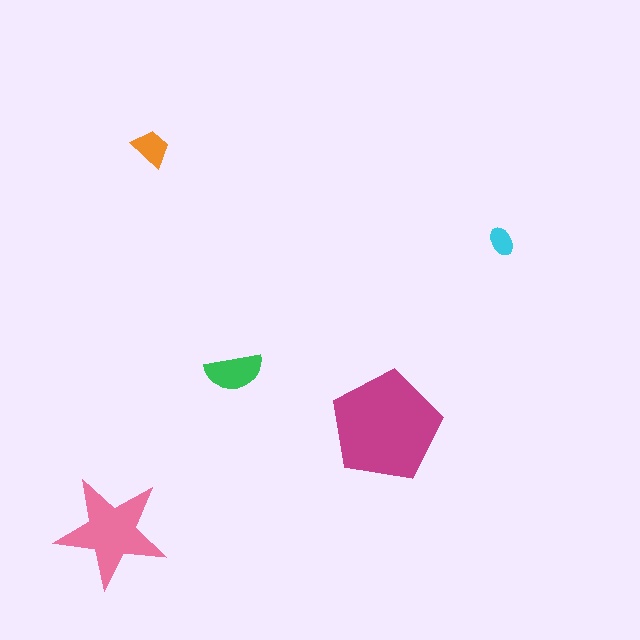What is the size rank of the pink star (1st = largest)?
2nd.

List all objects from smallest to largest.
The cyan ellipse, the orange trapezoid, the green semicircle, the pink star, the magenta pentagon.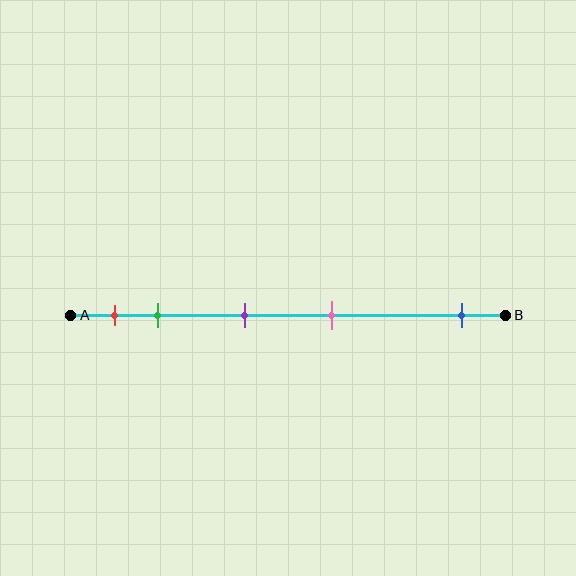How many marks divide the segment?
There are 5 marks dividing the segment.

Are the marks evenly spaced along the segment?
No, the marks are not evenly spaced.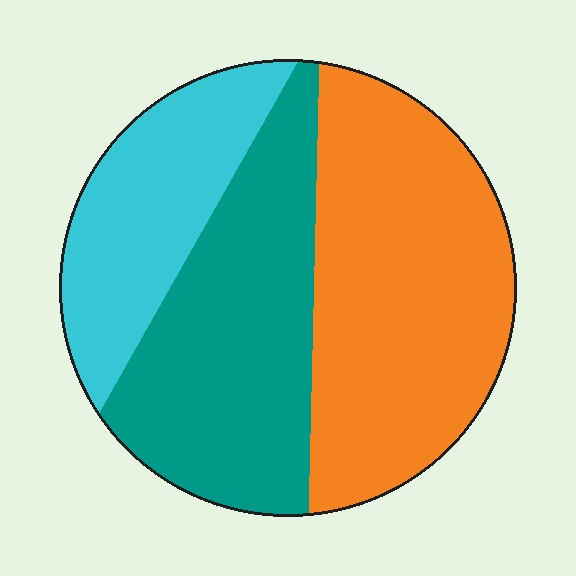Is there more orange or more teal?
Orange.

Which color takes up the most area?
Orange, at roughly 45%.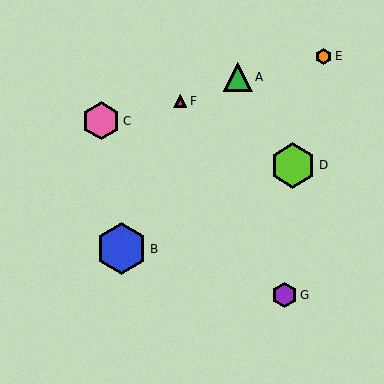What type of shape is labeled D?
Shape D is a lime hexagon.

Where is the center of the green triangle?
The center of the green triangle is at (238, 77).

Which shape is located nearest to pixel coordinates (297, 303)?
The purple hexagon (labeled G) at (285, 295) is nearest to that location.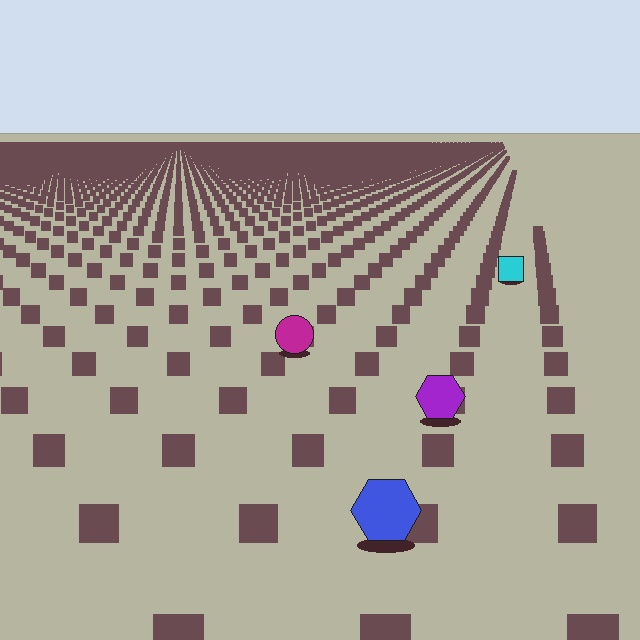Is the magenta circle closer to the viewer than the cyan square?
Yes. The magenta circle is closer — you can tell from the texture gradient: the ground texture is coarser near it.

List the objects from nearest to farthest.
From nearest to farthest: the blue hexagon, the purple hexagon, the magenta circle, the cyan square.